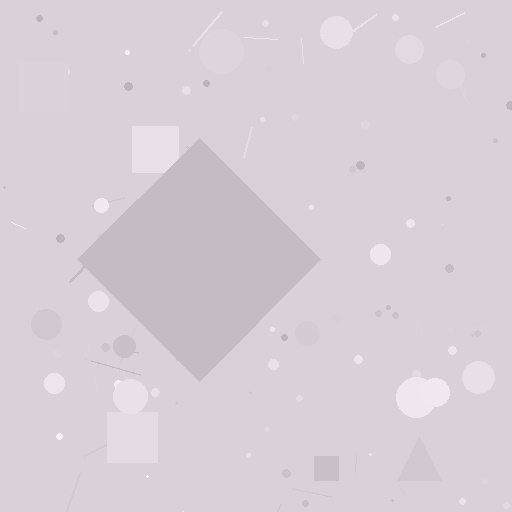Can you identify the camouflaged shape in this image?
The camouflaged shape is a diamond.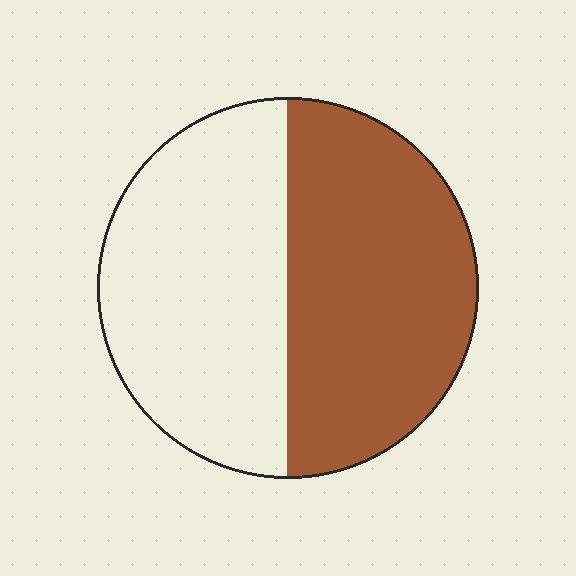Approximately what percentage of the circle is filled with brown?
Approximately 50%.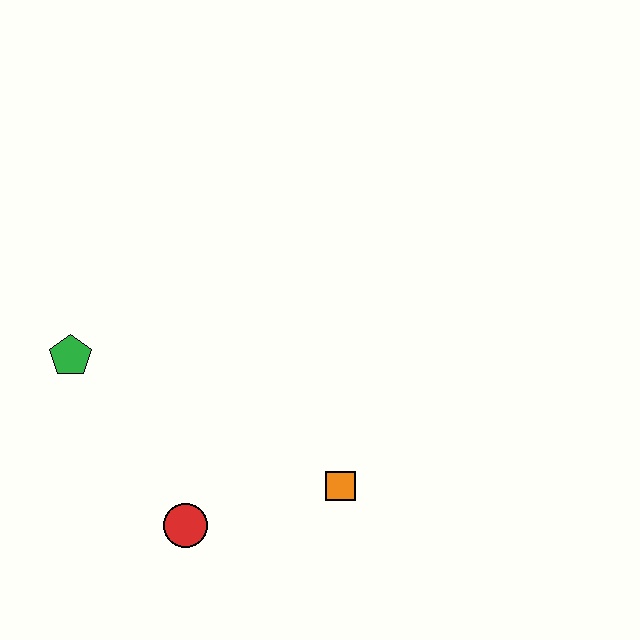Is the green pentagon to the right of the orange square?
No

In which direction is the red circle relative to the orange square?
The red circle is to the left of the orange square.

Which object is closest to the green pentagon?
The red circle is closest to the green pentagon.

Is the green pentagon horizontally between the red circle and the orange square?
No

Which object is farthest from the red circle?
The green pentagon is farthest from the red circle.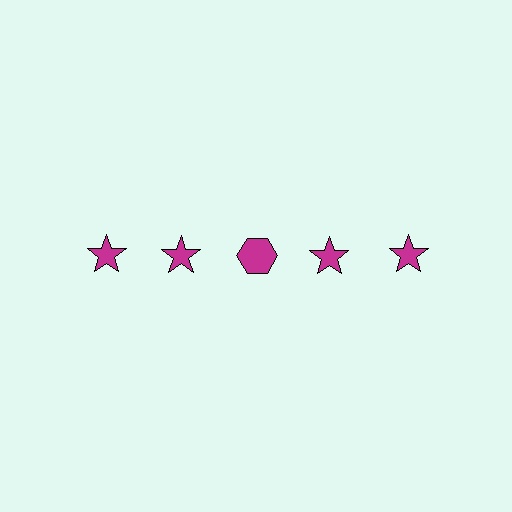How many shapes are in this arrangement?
There are 5 shapes arranged in a grid pattern.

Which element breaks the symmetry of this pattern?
The magenta hexagon in the top row, center column breaks the symmetry. All other shapes are magenta stars.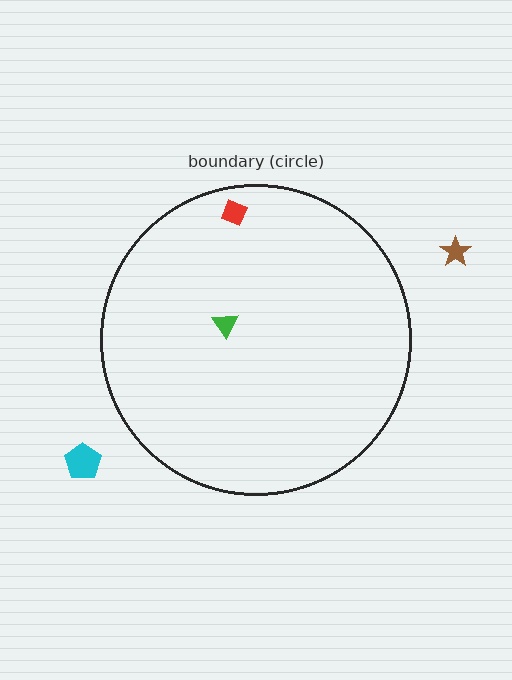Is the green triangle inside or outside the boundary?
Inside.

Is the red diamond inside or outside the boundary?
Inside.